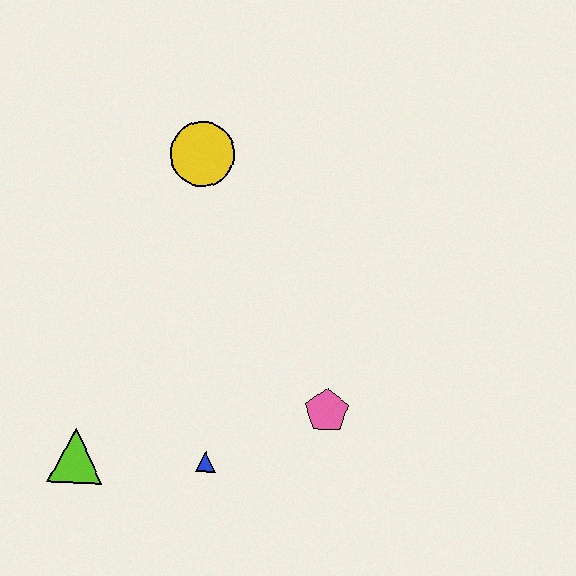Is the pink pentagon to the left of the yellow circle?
No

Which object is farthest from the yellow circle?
The lime triangle is farthest from the yellow circle.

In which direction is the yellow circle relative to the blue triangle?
The yellow circle is above the blue triangle.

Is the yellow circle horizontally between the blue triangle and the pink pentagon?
No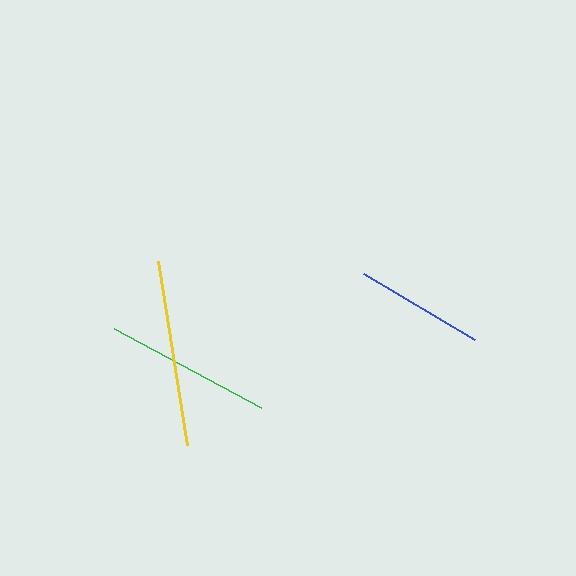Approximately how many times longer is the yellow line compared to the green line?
The yellow line is approximately 1.1 times the length of the green line.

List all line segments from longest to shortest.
From longest to shortest: yellow, green, blue.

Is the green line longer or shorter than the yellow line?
The yellow line is longer than the green line.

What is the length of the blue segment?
The blue segment is approximately 129 pixels long.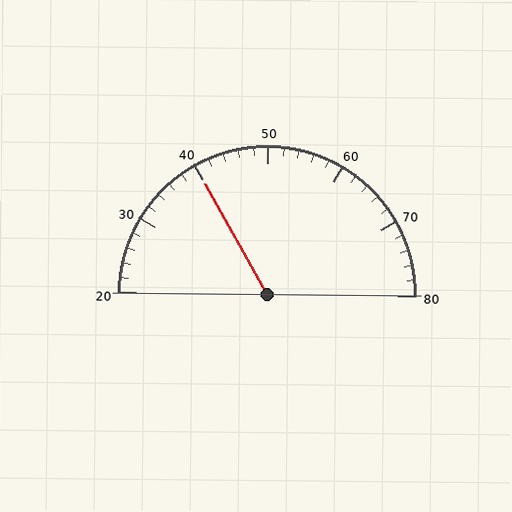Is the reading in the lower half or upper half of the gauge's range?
The reading is in the lower half of the range (20 to 80).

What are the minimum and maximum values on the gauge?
The gauge ranges from 20 to 80.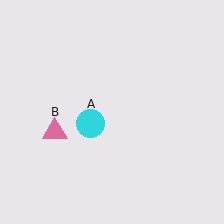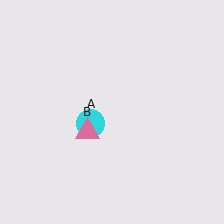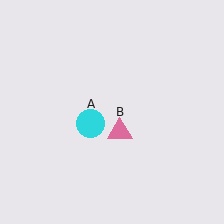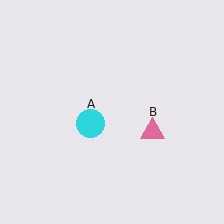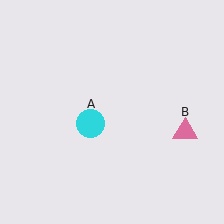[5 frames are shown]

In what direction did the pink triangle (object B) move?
The pink triangle (object B) moved right.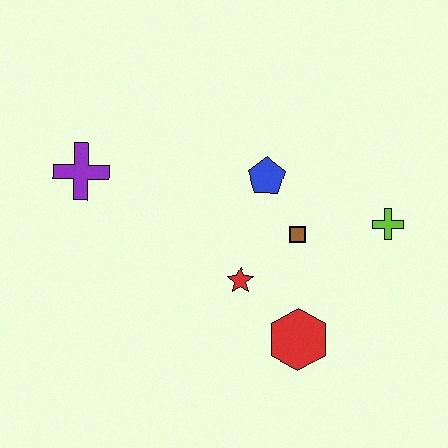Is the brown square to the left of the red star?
No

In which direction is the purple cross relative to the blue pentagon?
The purple cross is to the left of the blue pentagon.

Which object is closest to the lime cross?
The brown square is closest to the lime cross.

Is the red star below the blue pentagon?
Yes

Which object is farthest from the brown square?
The purple cross is farthest from the brown square.